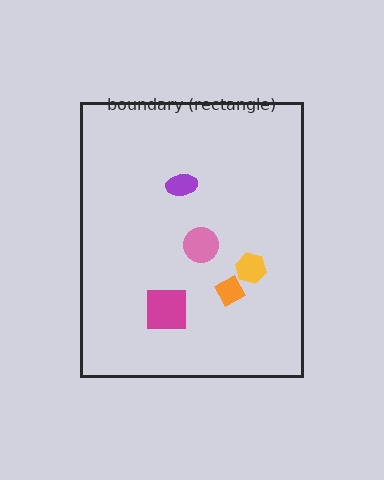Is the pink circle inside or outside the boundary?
Inside.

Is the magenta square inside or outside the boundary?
Inside.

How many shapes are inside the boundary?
5 inside, 0 outside.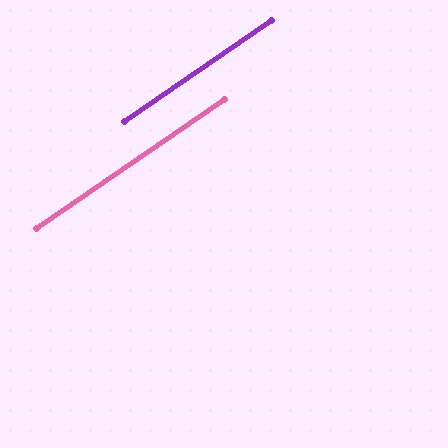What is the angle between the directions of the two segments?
Approximately 0 degrees.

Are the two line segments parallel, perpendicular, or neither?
Parallel — their directions differ by only 0.0°.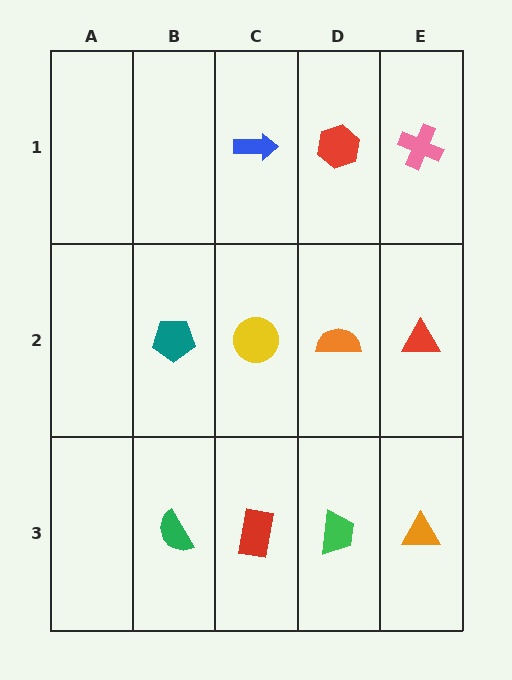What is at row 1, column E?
A pink cross.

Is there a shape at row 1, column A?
No, that cell is empty.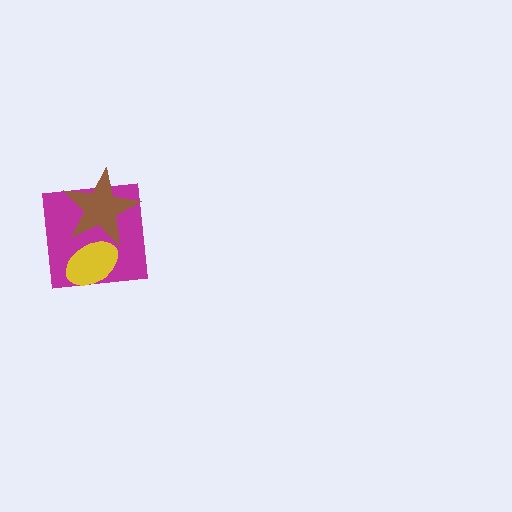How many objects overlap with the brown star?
2 objects overlap with the brown star.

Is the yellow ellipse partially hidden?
Yes, it is partially covered by another shape.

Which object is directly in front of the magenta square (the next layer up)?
The yellow ellipse is directly in front of the magenta square.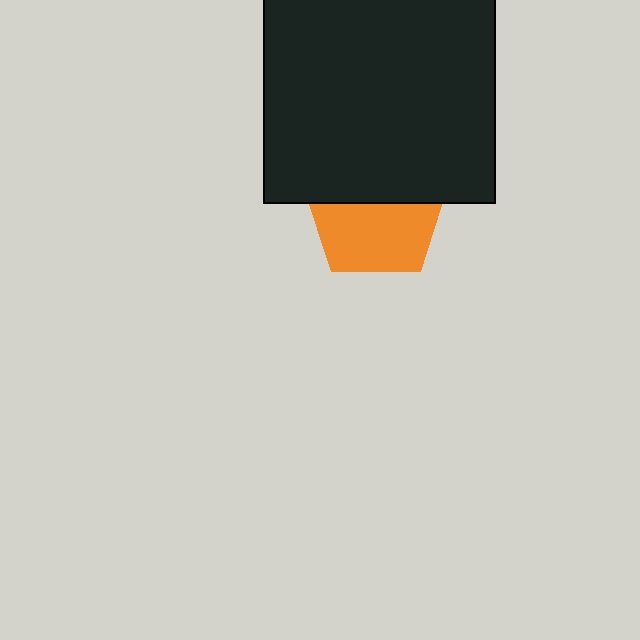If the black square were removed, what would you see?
You would see the complete orange pentagon.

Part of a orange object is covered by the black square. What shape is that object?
It is a pentagon.